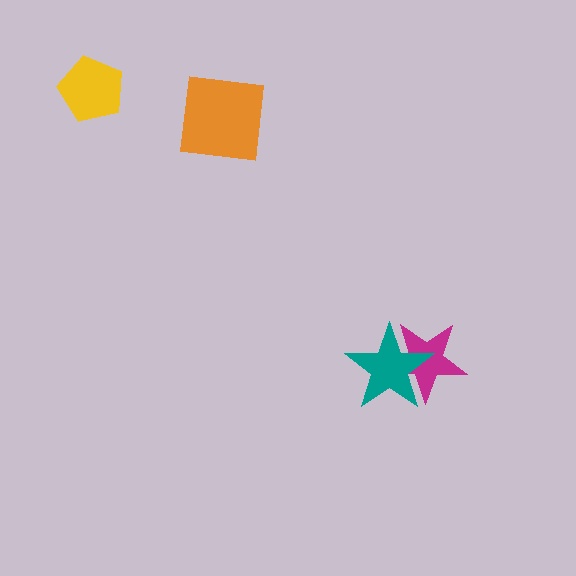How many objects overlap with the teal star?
1 object overlaps with the teal star.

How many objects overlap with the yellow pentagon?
0 objects overlap with the yellow pentagon.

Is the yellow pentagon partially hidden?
No, no other shape covers it.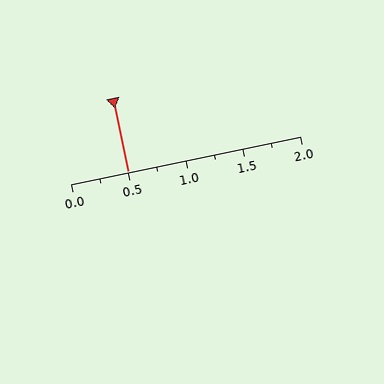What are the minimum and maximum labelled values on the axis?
The axis runs from 0.0 to 2.0.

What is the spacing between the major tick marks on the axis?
The major ticks are spaced 0.5 apart.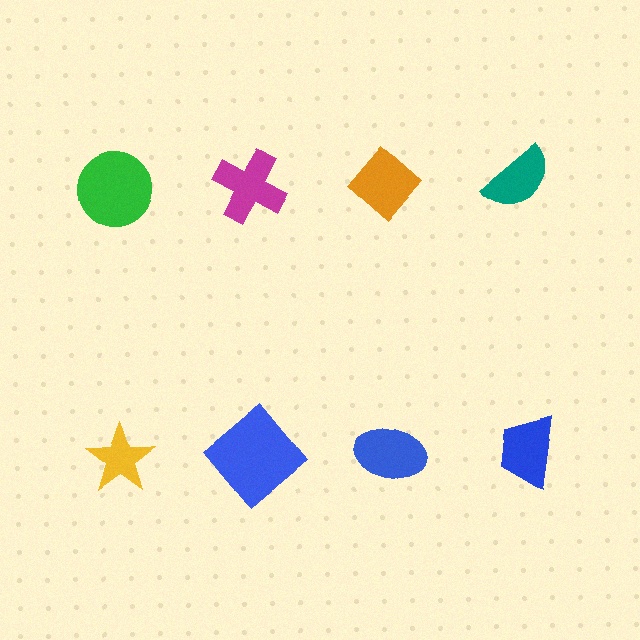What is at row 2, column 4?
A blue trapezoid.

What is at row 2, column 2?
A blue diamond.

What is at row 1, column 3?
An orange diamond.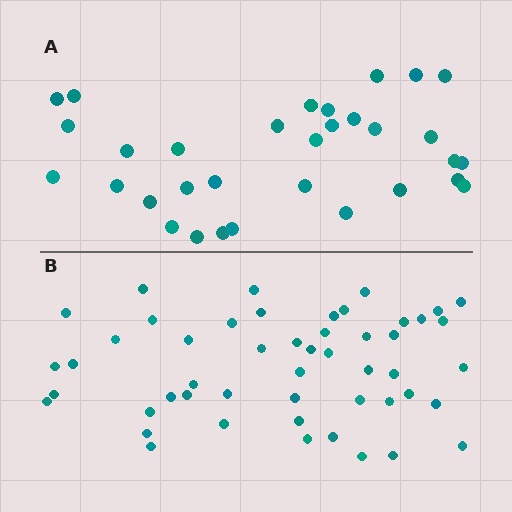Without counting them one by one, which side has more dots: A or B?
Region B (the bottom region) has more dots.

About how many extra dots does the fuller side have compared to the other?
Region B has approximately 20 more dots than region A.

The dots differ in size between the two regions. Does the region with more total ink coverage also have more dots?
No. Region A has more total ink coverage because its dots are larger, but region B actually contains more individual dots. Total area can be misleading — the number of items is what matters here.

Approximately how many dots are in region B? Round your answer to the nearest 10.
About 50 dots.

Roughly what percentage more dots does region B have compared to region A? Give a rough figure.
About 55% more.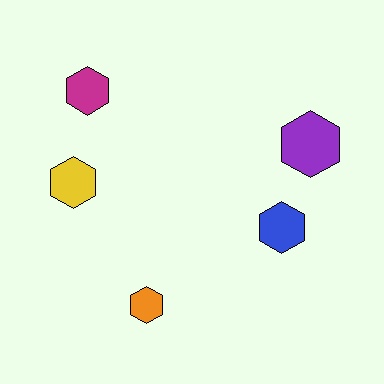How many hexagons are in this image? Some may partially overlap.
There are 5 hexagons.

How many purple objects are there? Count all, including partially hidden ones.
There is 1 purple object.